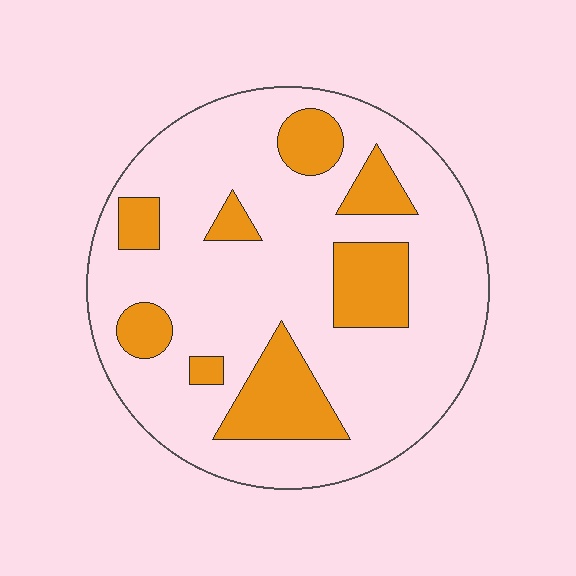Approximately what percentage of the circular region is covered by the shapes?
Approximately 25%.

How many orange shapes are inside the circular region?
8.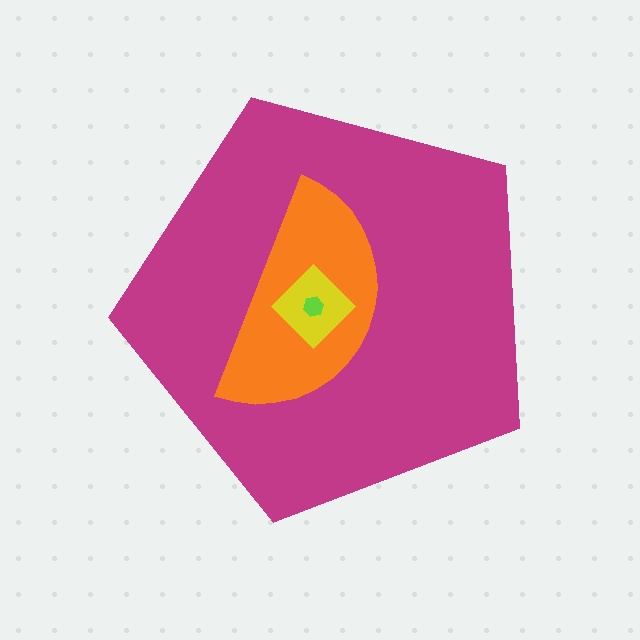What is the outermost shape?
The magenta pentagon.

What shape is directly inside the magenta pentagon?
The orange semicircle.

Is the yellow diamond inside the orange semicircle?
Yes.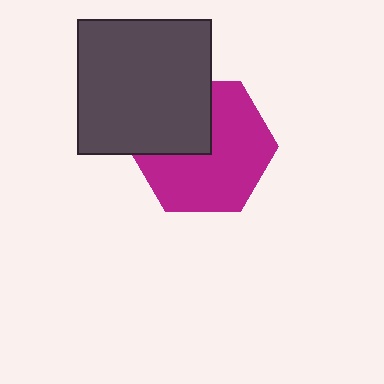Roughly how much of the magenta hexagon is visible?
Most of it is visible (roughly 66%).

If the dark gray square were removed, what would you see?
You would see the complete magenta hexagon.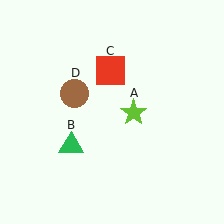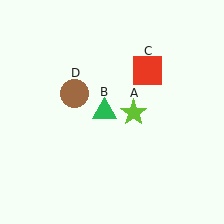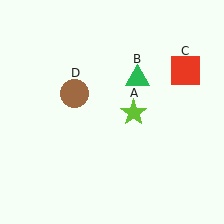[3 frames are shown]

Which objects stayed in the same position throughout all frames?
Lime star (object A) and brown circle (object D) remained stationary.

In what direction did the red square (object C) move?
The red square (object C) moved right.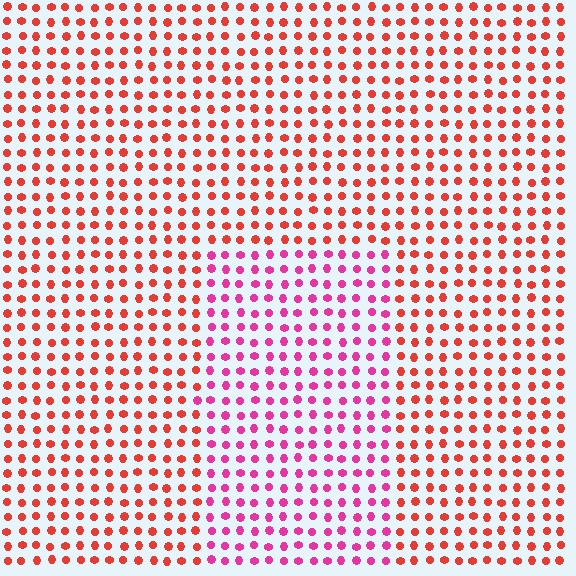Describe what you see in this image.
The image is filled with small red elements in a uniform arrangement. A rectangle-shaped region is visible where the elements are tinted to a slightly different hue, forming a subtle color boundary.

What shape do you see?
I see a rectangle.